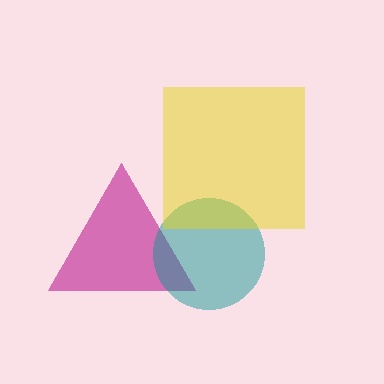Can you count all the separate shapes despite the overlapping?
Yes, there are 3 separate shapes.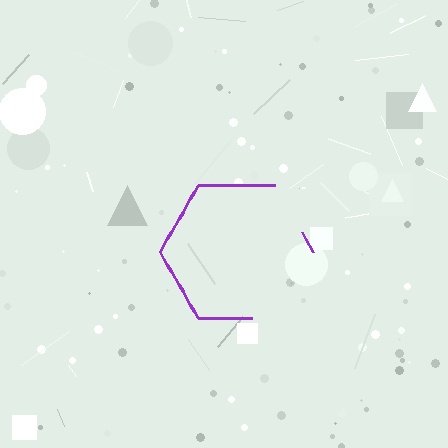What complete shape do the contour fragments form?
The contour fragments form a hexagon.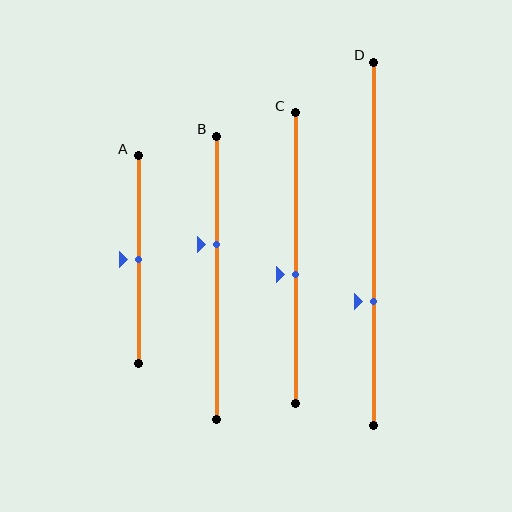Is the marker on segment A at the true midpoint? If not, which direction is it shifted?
Yes, the marker on segment A is at the true midpoint.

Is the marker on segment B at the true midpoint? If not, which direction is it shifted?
No, the marker on segment B is shifted upward by about 12% of the segment length.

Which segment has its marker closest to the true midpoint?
Segment A has its marker closest to the true midpoint.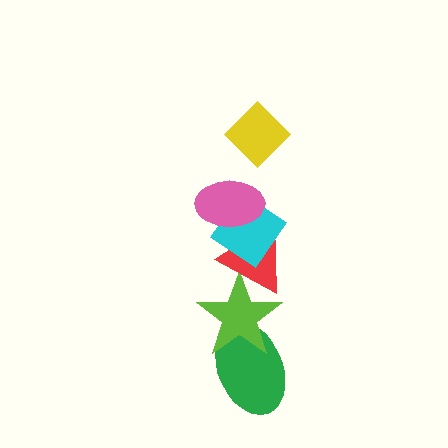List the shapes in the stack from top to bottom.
From top to bottom: the yellow diamond, the pink ellipse, the cyan diamond, the red triangle, the lime star, the green ellipse.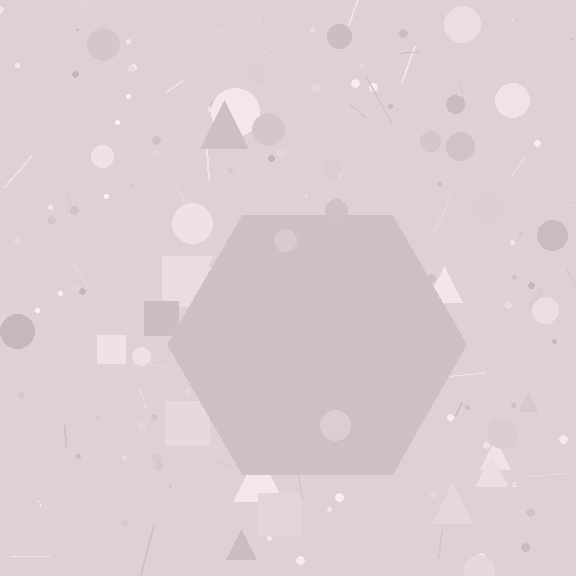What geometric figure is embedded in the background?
A hexagon is embedded in the background.